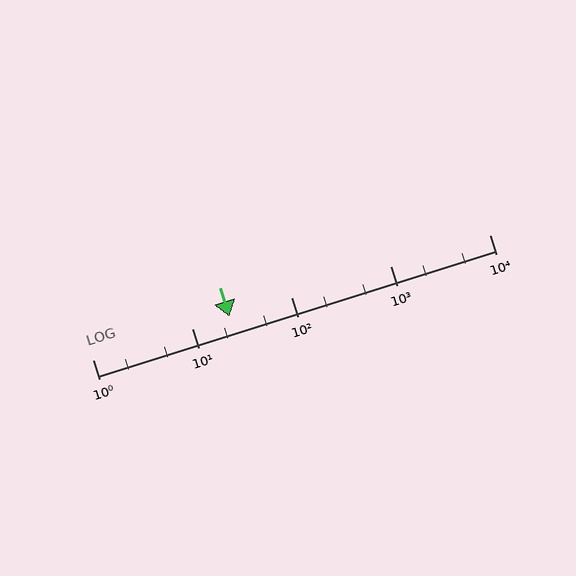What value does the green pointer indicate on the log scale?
The pointer indicates approximately 24.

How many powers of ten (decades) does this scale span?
The scale spans 4 decades, from 1 to 10000.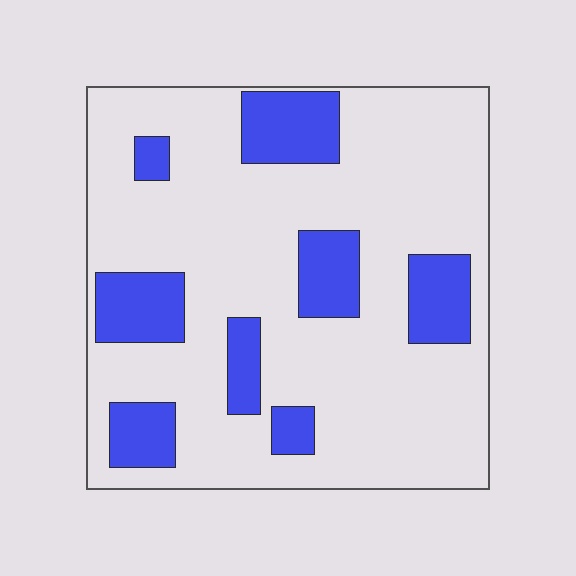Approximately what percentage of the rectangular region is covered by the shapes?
Approximately 20%.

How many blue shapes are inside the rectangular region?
8.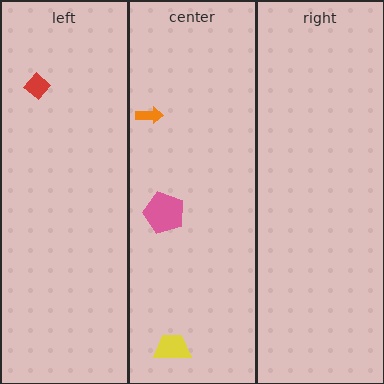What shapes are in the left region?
The red diamond.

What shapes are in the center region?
The yellow trapezoid, the orange arrow, the pink pentagon.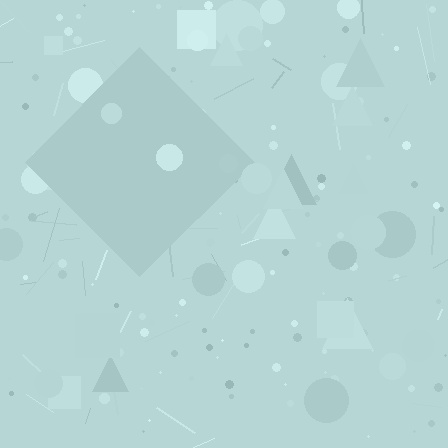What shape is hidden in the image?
A diamond is hidden in the image.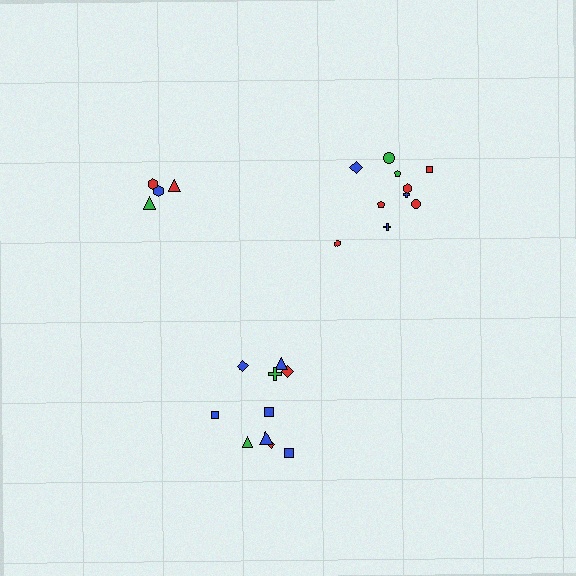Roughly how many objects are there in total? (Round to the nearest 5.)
Roughly 25 objects in total.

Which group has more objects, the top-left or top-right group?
The top-right group.